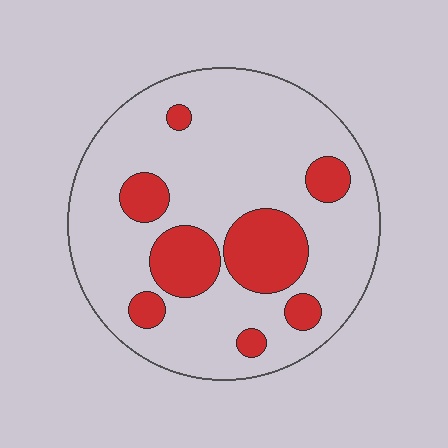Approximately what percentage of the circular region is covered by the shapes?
Approximately 20%.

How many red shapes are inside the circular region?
8.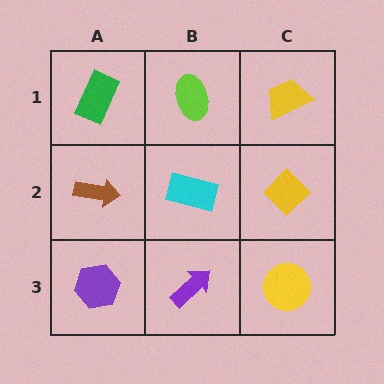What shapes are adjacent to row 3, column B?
A cyan rectangle (row 2, column B), a purple hexagon (row 3, column A), a yellow circle (row 3, column C).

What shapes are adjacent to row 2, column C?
A yellow trapezoid (row 1, column C), a yellow circle (row 3, column C), a cyan rectangle (row 2, column B).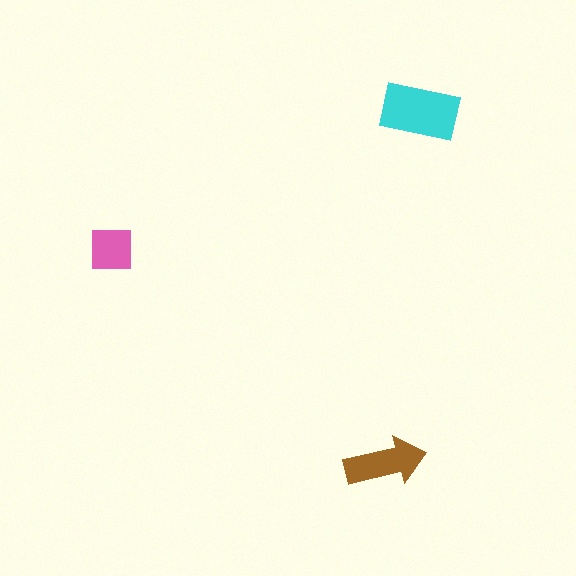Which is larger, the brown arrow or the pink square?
The brown arrow.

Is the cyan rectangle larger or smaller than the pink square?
Larger.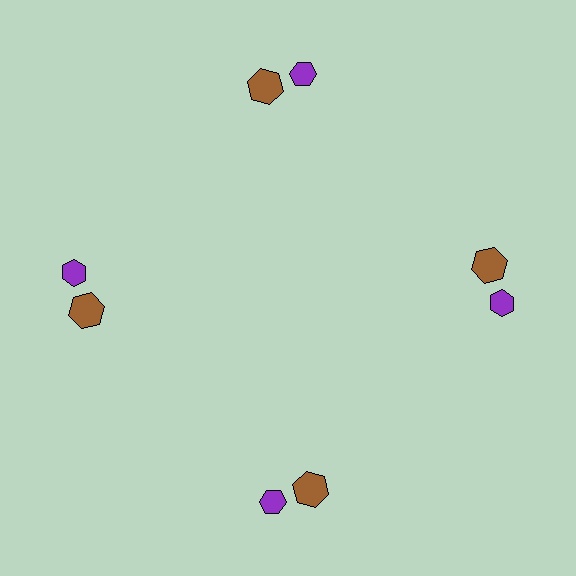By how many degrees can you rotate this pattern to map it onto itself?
The pattern maps onto itself every 90 degrees of rotation.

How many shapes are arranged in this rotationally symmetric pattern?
There are 8 shapes, arranged in 4 groups of 2.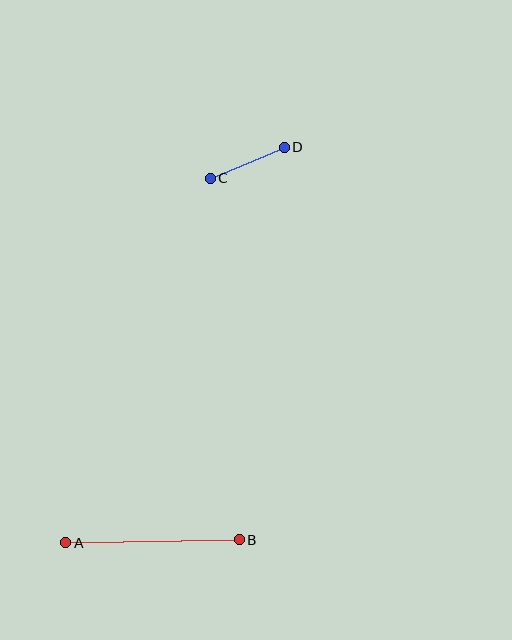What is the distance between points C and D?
The distance is approximately 80 pixels.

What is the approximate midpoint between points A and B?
The midpoint is at approximately (152, 541) pixels.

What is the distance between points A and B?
The distance is approximately 174 pixels.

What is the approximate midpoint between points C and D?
The midpoint is at approximately (247, 163) pixels.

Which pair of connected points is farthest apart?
Points A and B are farthest apart.